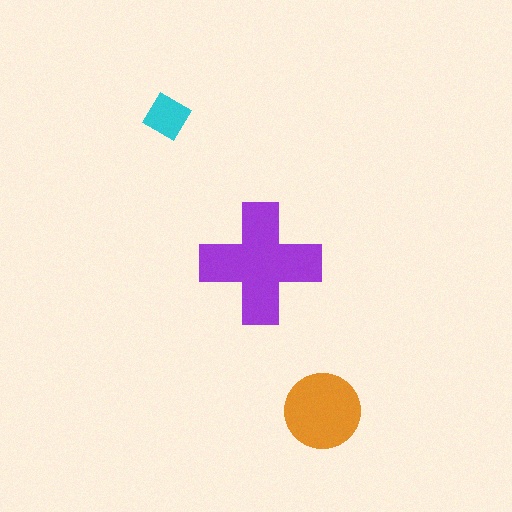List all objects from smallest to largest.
The cyan diamond, the orange circle, the purple cross.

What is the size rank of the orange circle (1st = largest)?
2nd.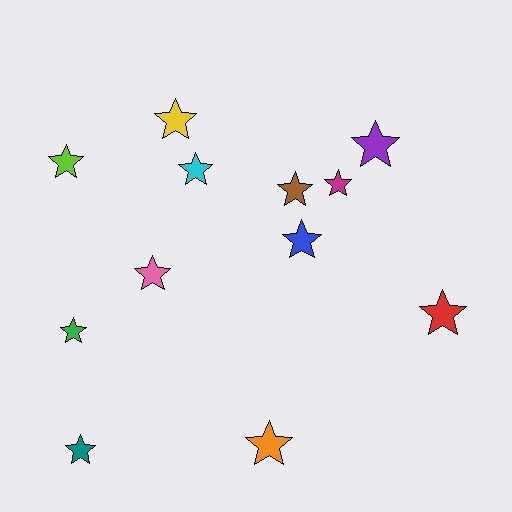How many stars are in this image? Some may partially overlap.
There are 12 stars.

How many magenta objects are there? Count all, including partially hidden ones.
There is 1 magenta object.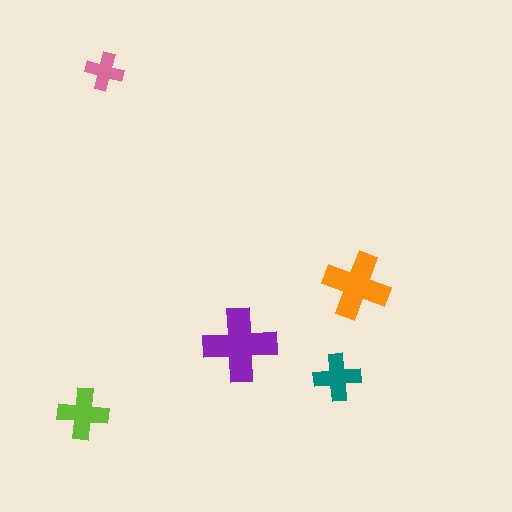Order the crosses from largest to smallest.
the purple one, the orange one, the lime one, the teal one, the pink one.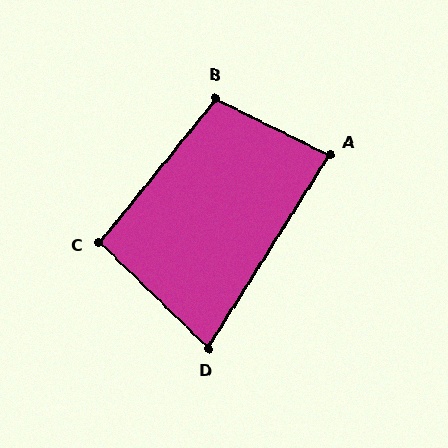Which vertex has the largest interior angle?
B, at approximately 102 degrees.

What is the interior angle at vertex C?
Approximately 95 degrees (obtuse).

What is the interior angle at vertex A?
Approximately 85 degrees (acute).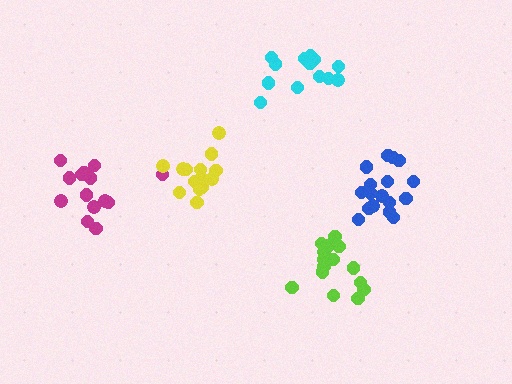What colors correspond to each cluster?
The clusters are colored: lime, magenta, cyan, blue, yellow.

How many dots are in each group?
Group 1: 15 dots, Group 2: 14 dots, Group 3: 14 dots, Group 4: 17 dots, Group 5: 15 dots (75 total).